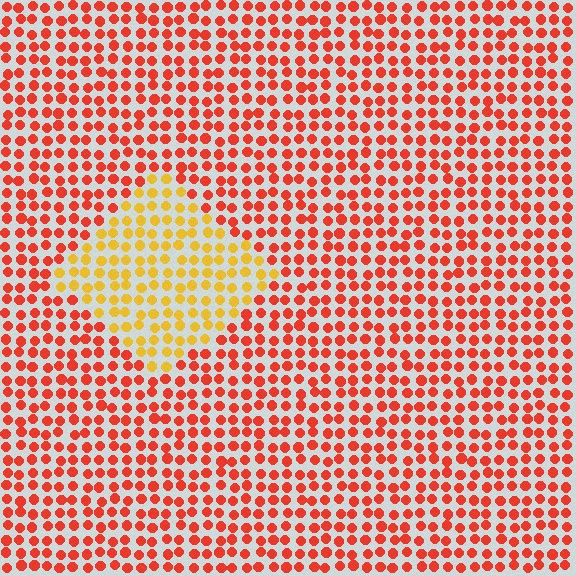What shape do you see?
I see a diamond.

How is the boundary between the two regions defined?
The boundary is defined purely by a slight shift in hue (about 42 degrees). Spacing, size, and orientation are identical on both sides.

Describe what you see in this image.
The image is filled with small red elements in a uniform arrangement. A diamond-shaped region is visible where the elements are tinted to a slightly different hue, forming a subtle color boundary.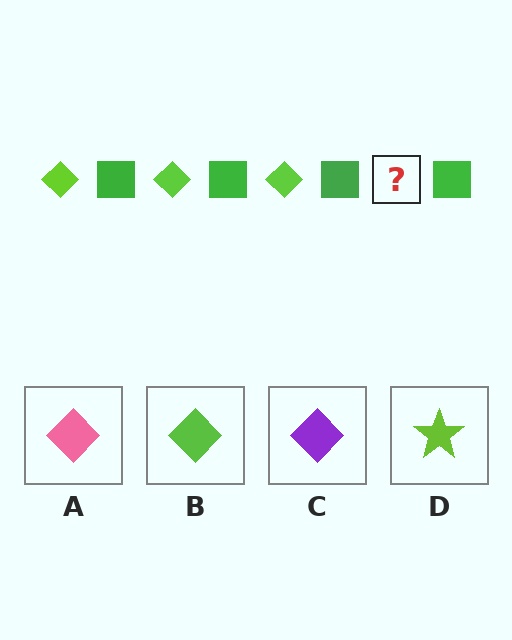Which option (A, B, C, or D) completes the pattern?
B.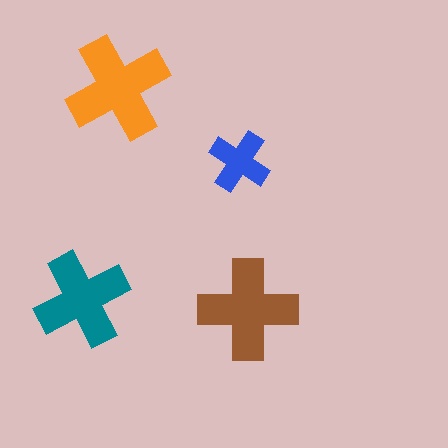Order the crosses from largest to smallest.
the orange one, the brown one, the teal one, the blue one.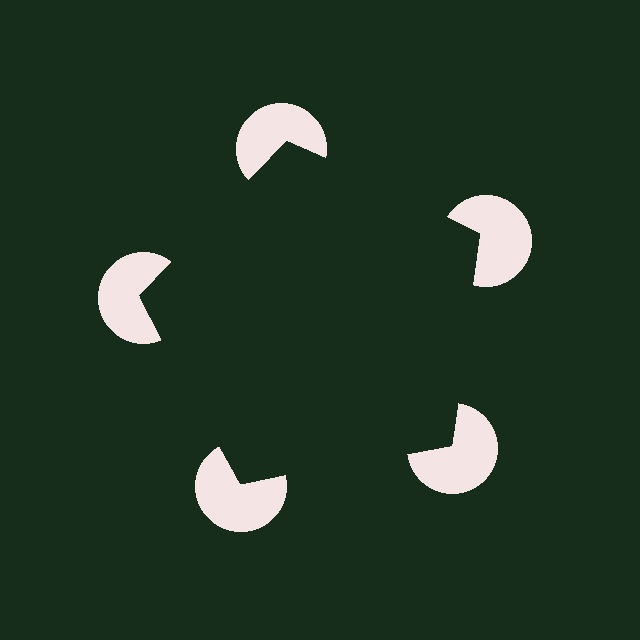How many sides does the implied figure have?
5 sides.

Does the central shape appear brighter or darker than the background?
It typically appears slightly darker than the background, even though no actual brightness change is drawn.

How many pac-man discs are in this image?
There are 5 — one at each vertex of the illusory pentagon.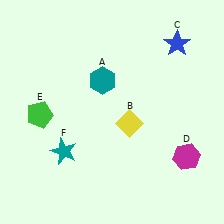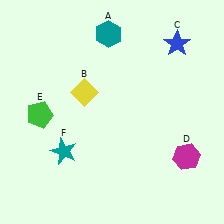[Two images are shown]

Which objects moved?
The objects that moved are: the teal hexagon (A), the yellow diamond (B).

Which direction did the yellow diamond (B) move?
The yellow diamond (B) moved left.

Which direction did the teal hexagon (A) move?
The teal hexagon (A) moved up.